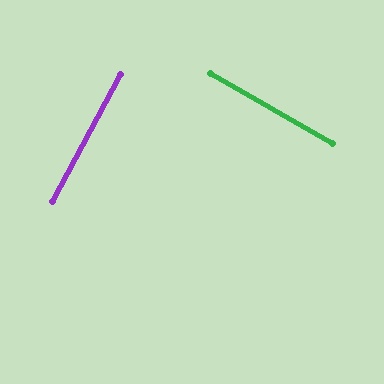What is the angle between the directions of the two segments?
Approximately 88 degrees.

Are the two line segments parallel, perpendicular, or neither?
Perpendicular — they meet at approximately 88°.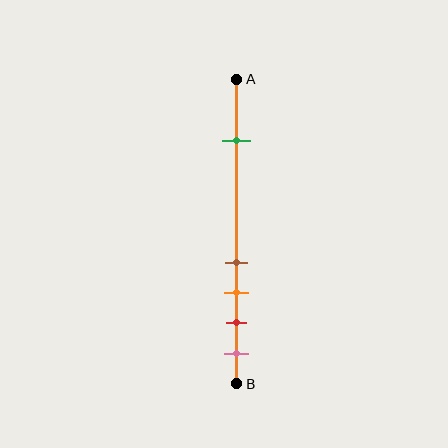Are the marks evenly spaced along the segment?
No, the marks are not evenly spaced.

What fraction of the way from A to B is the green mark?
The green mark is approximately 20% (0.2) of the way from A to B.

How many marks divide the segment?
There are 5 marks dividing the segment.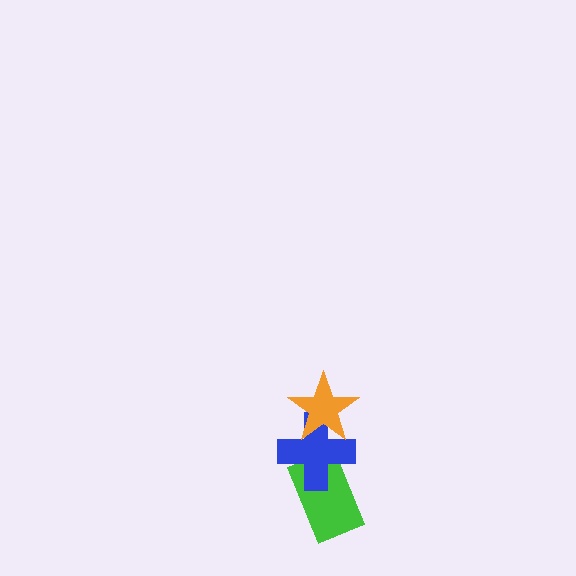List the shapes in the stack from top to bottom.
From top to bottom: the orange star, the blue cross, the green rectangle.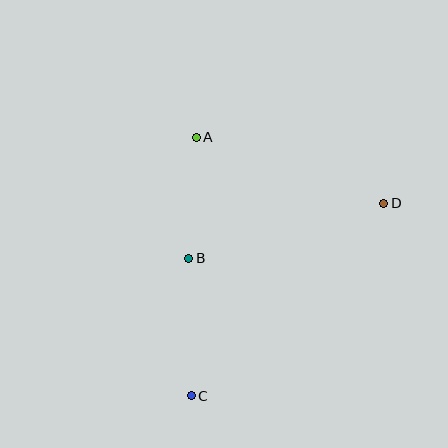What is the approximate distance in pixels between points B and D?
The distance between B and D is approximately 203 pixels.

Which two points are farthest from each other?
Points C and D are farthest from each other.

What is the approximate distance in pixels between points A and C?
The distance between A and C is approximately 258 pixels.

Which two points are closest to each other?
Points A and B are closest to each other.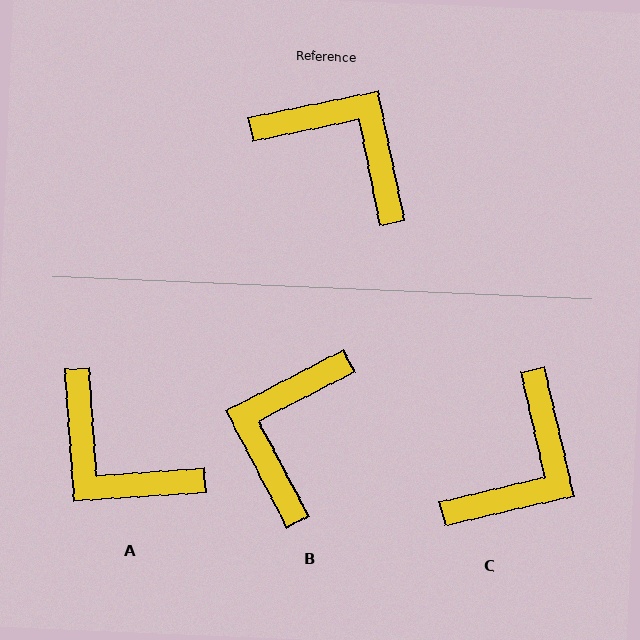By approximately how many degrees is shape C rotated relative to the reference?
Approximately 89 degrees clockwise.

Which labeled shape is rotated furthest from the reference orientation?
A, about 172 degrees away.